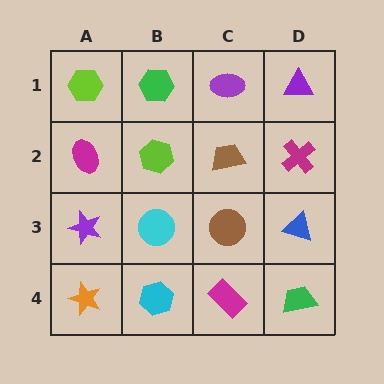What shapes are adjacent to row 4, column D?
A blue triangle (row 3, column D), a magenta rectangle (row 4, column C).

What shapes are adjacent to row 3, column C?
A brown trapezoid (row 2, column C), a magenta rectangle (row 4, column C), a cyan circle (row 3, column B), a blue triangle (row 3, column D).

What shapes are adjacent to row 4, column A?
A purple star (row 3, column A), a cyan hexagon (row 4, column B).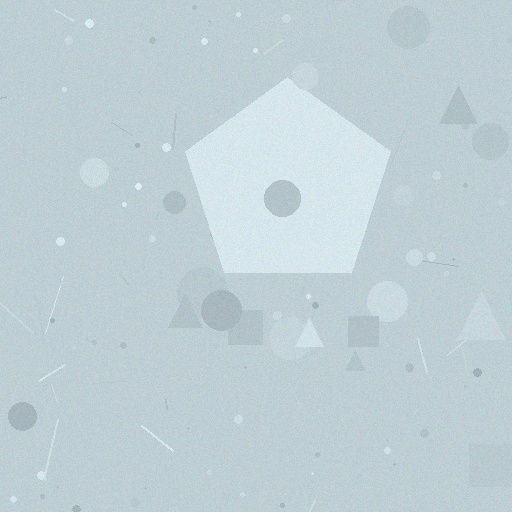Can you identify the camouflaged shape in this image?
The camouflaged shape is a pentagon.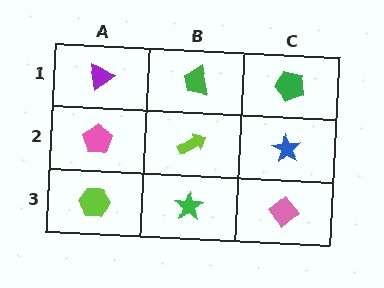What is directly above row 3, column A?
A pink pentagon.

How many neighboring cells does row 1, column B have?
3.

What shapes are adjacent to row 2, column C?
A green pentagon (row 1, column C), a pink diamond (row 3, column C), a lime arrow (row 2, column B).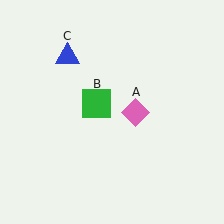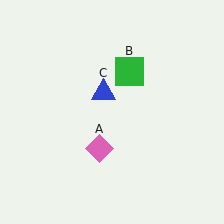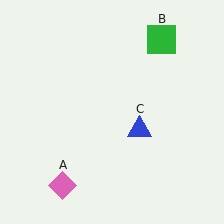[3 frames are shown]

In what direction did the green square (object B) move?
The green square (object B) moved up and to the right.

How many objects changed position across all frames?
3 objects changed position: pink diamond (object A), green square (object B), blue triangle (object C).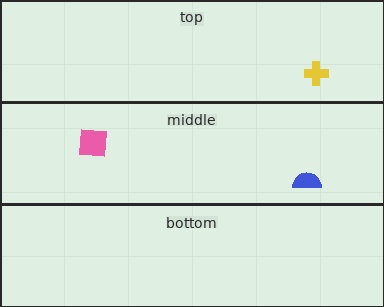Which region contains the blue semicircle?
The middle region.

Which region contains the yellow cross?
The top region.